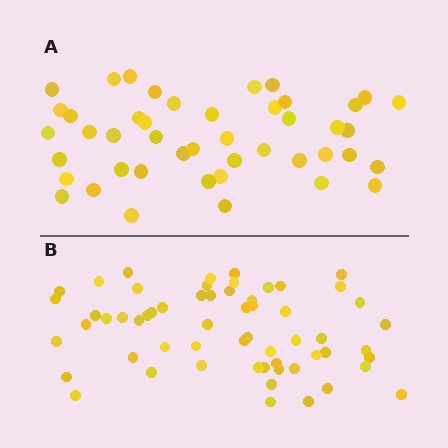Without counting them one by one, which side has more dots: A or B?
Region B (the bottom region) has more dots.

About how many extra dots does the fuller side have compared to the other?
Region B has approximately 15 more dots than region A.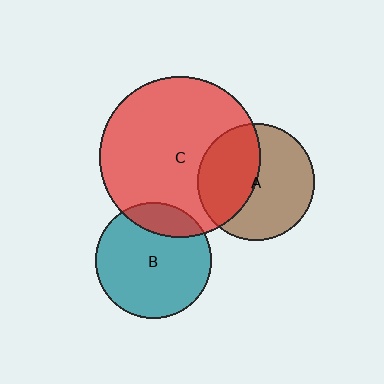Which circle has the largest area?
Circle C (red).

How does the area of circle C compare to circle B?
Approximately 1.9 times.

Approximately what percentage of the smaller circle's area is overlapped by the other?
Approximately 45%.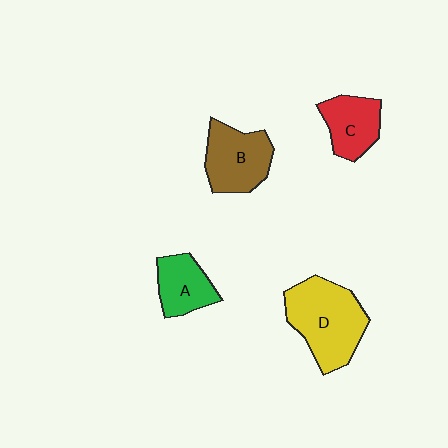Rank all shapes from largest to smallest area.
From largest to smallest: D (yellow), B (brown), C (red), A (green).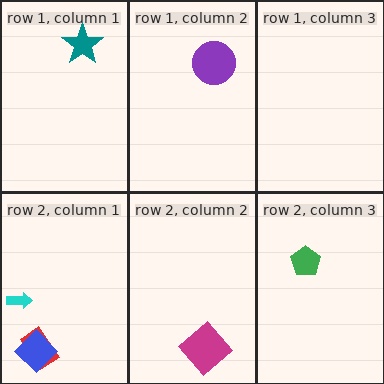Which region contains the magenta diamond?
The row 2, column 2 region.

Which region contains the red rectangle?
The row 2, column 1 region.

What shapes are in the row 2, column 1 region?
The cyan arrow, the red rectangle, the blue diamond.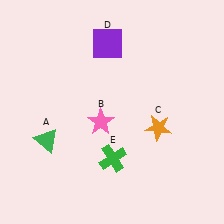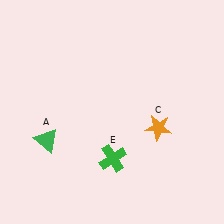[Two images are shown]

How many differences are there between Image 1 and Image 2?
There are 2 differences between the two images.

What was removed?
The pink star (B), the purple square (D) were removed in Image 2.